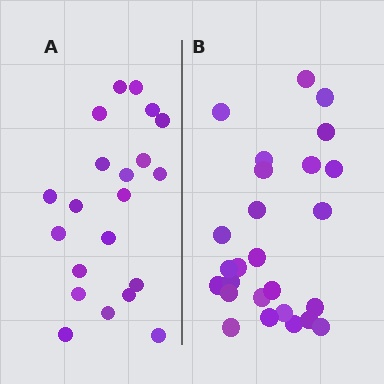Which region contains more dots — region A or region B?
Region B (the right region) has more dots.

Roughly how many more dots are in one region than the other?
Region B has about 5 more dots than region A.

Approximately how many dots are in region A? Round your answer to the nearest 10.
About 20 dots. (The exact count is 21, which rounds to 20.)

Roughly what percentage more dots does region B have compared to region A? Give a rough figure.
About 25% more.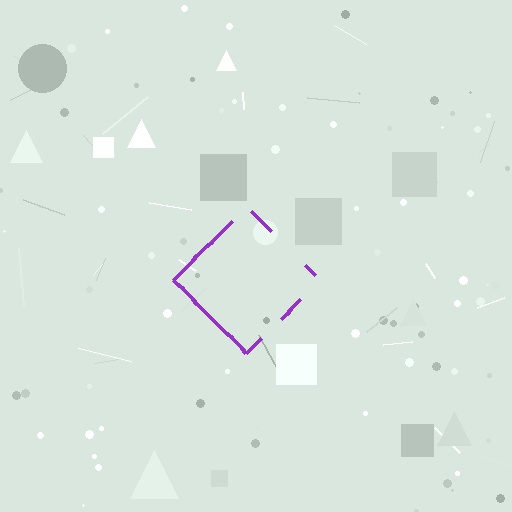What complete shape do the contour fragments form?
The contour fragments form a diamond.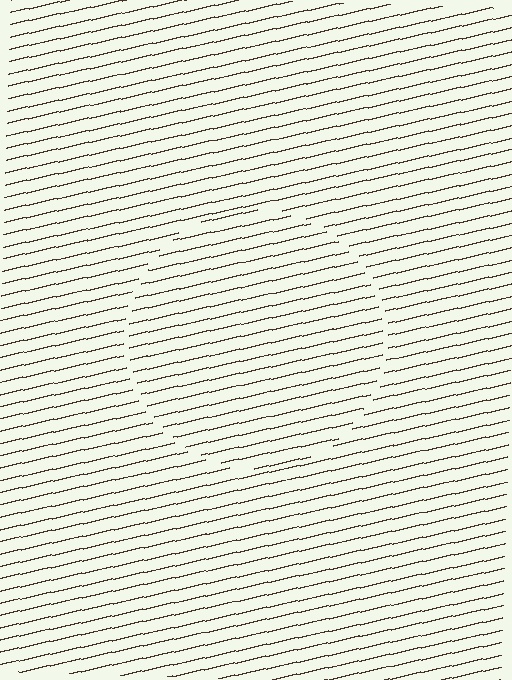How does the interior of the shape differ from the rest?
The interior of the shape contains the same grating, shifted by half a period — the contour is defined by the phase discontinuity where line-ends from the inner and outer gratings abut.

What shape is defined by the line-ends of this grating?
An illusory circle. The interior of the shape contains the same grating, shifted by half a period — the contour is defined by the phase discontinuity where line-ends from the inner and outer gratings abut.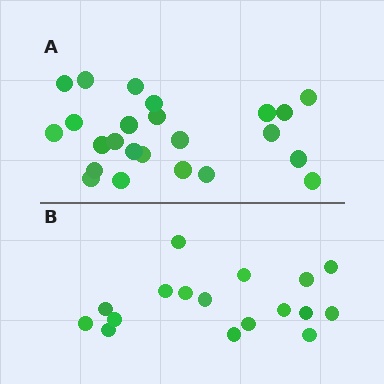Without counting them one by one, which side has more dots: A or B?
Region A (the top region) has more dots.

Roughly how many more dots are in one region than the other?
Region A has roughly 8 or so more dots than region B.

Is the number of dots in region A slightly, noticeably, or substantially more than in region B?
Region A has noticeably more, but not dramatically so. The ratio is roughly 1.4 to 1.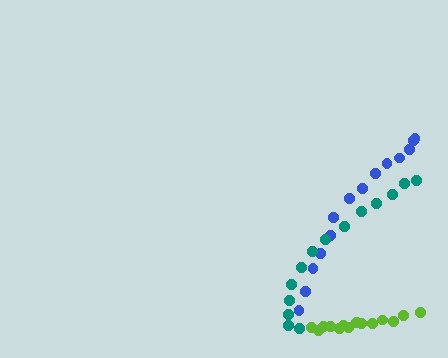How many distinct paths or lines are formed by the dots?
There are 3 distinct paths.